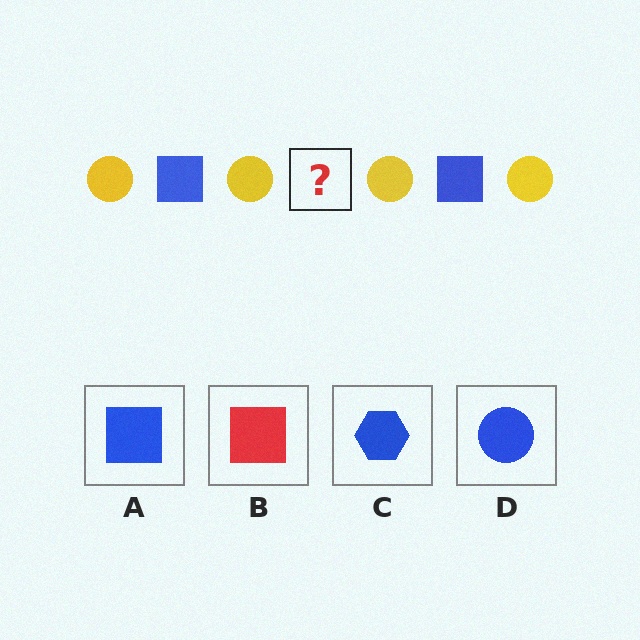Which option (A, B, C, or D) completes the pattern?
A.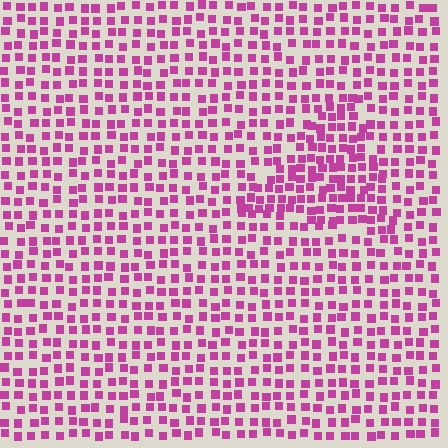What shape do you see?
I see a triangle.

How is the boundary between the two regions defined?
The boundary is defined by a change in element density (approximately 1.6x ratio). All elements are the same color, size, and shape.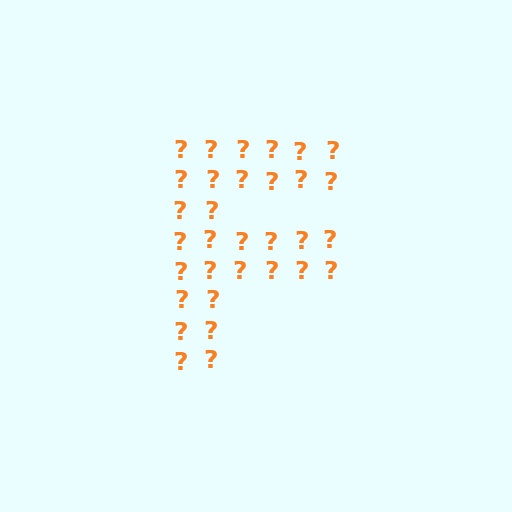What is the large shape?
The large shape is the letter F.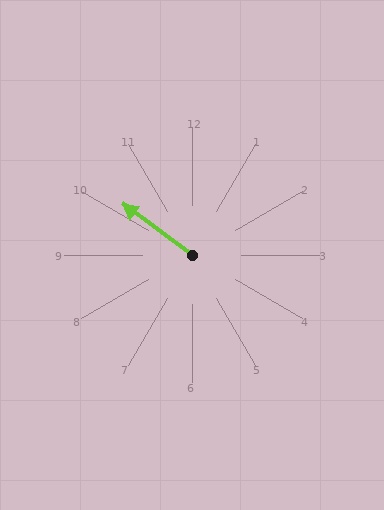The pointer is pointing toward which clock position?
Roughly 10 o'clock.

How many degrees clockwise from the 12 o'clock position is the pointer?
Approximately 306 degrees.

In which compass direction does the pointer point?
Northwest.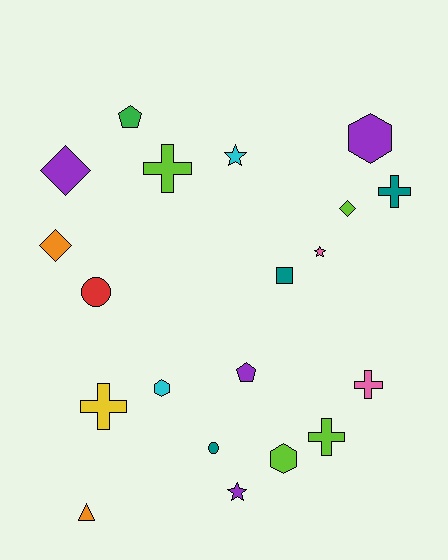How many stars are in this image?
There are 3 stars.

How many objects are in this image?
There are 20 objects.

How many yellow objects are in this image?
There is 1 yellow object.